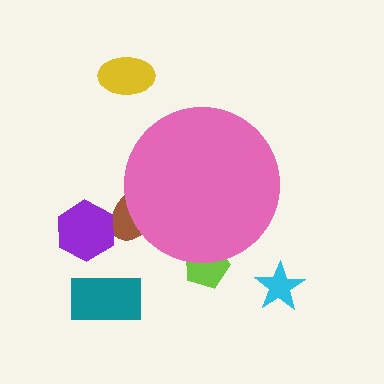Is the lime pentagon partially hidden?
Yes, the lime pentagon is partially hidden behind the pink circle.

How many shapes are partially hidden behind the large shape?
2 shapes are partially hidden.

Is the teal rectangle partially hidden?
No, the teal rectangle is fully visible.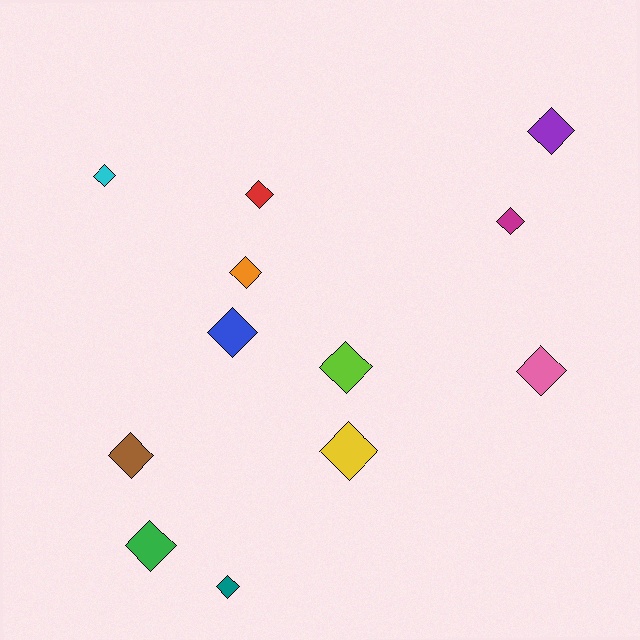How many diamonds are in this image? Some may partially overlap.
There are 12 diamonds.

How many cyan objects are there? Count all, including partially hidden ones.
There is 1 cyan object.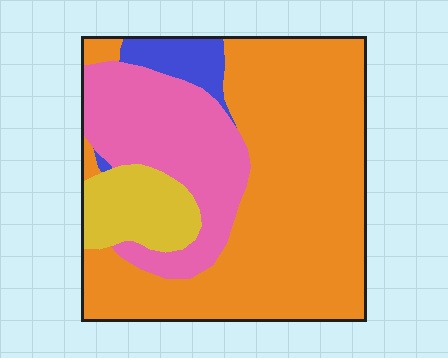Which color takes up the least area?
Blue, at roughly 5%.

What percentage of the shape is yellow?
Yellow takes up about one tenth (1/10) of the shape.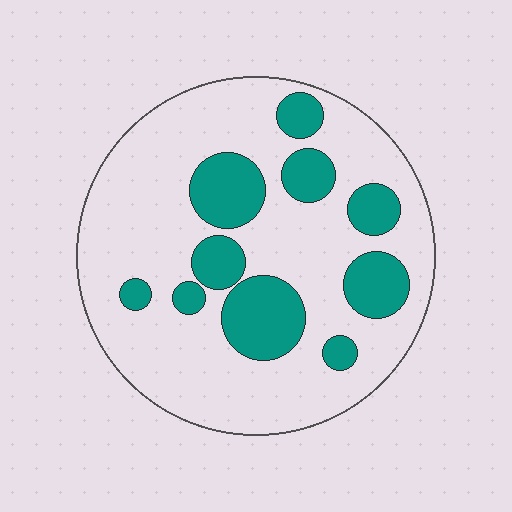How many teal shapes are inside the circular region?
10.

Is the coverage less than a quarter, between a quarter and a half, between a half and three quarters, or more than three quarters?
Between a quarter and a half.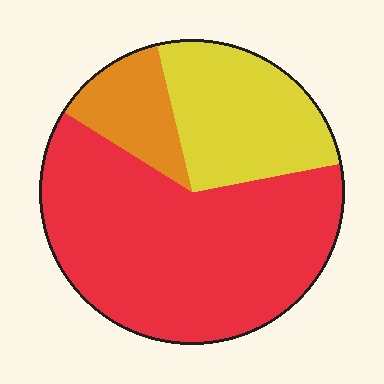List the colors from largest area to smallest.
From largest to smallest: red, yellow, orange.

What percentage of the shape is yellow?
Yellow takes up about one quarter (1/4) of the shape.